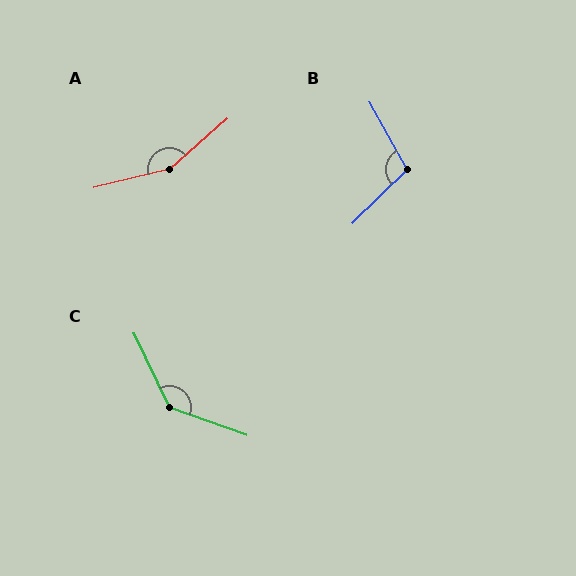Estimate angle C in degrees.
Approximately 134 degrees.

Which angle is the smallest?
B, at approximately 105 degrees.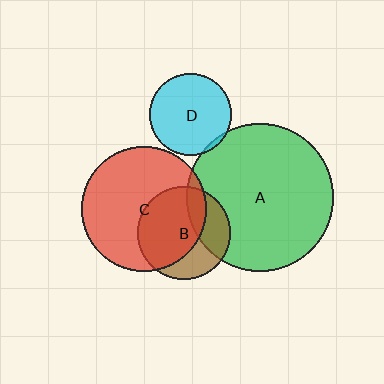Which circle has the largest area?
Circle A (green).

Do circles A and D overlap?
Yes.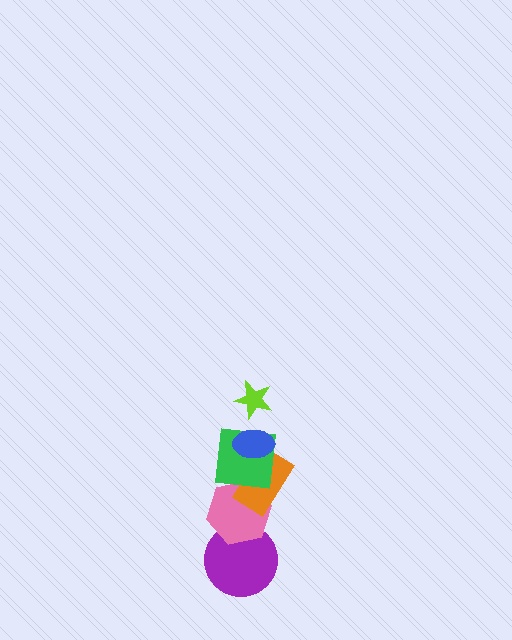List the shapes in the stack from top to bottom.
From top to bottom: the lime star, the blue ellipse, the green square, the orange rectangle, the pink hexagon, the purple circle.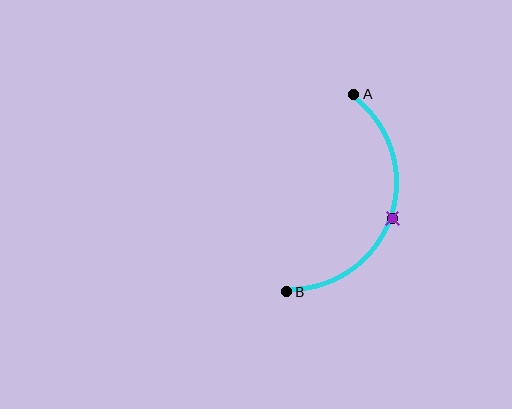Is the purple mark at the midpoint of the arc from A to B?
Yes. The purple mark lies on the arc at equal arc-length from both A and B — it is the arc midpoint.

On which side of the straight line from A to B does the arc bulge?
The arc bulges to the right of the straight line connecting A and B.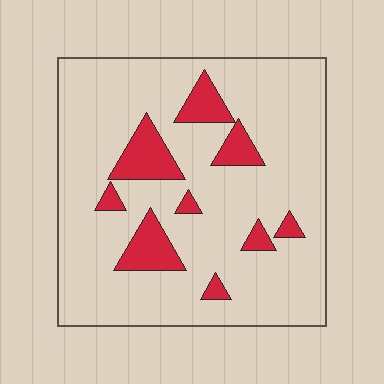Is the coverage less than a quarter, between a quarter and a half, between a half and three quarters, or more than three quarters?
Less than a quarter.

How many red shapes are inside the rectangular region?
9.